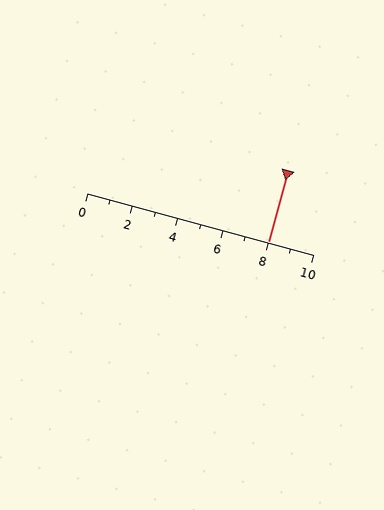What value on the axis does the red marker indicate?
The marker indicates approximately 8.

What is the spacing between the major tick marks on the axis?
The major ticks are spaced 2 apart.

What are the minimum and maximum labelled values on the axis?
The axis runs from 0 to 10.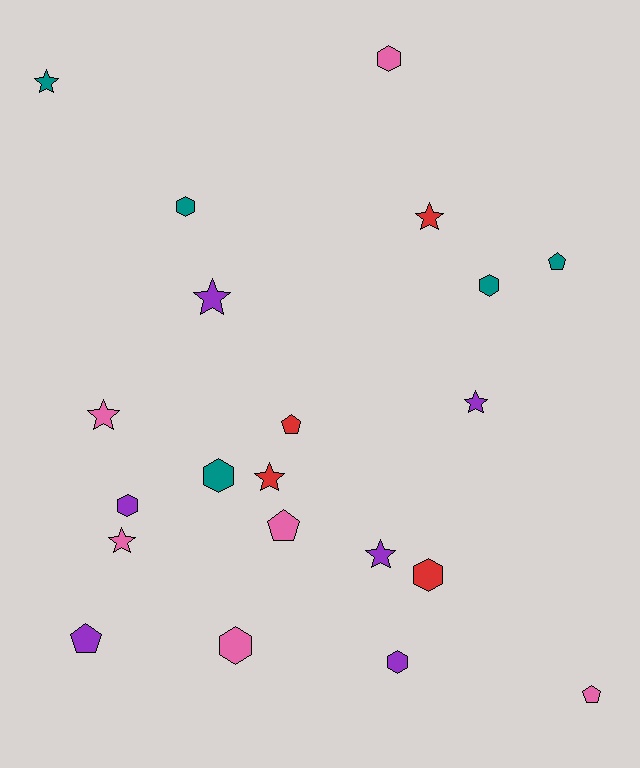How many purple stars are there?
There are 3 purple stars.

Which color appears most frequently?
Pink, with 6 objects.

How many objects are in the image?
There are 21 objects.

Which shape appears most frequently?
Star, with 8 objects.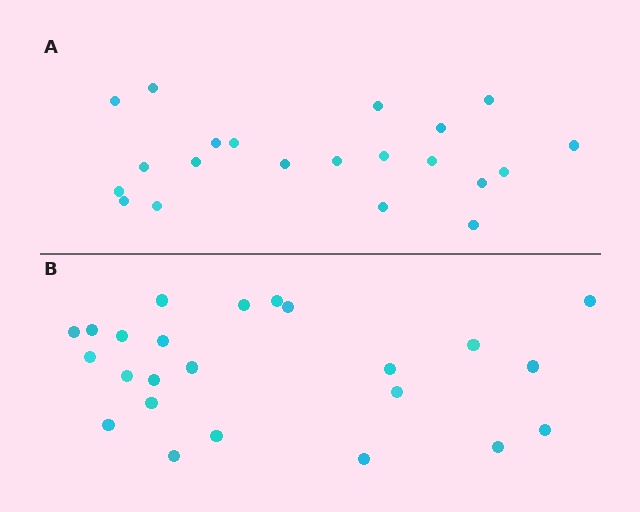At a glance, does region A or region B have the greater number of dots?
Region B (the bottom region) has more dots.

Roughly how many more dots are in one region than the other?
Region B has just a few more — roughly 2 or 3 more dots than region A.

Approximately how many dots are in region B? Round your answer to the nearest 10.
About 20 dots. (The exact count is 24, which rounds to 20.)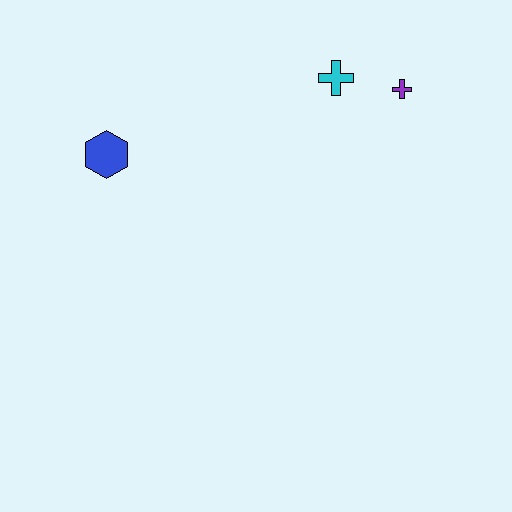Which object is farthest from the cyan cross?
The blue hexagon is farthest from the cyan cross.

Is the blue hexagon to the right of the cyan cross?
No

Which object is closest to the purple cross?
The cyan cross is closest to the purple cross.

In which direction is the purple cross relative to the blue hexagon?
The purple cross is to the right of the blue hexagon.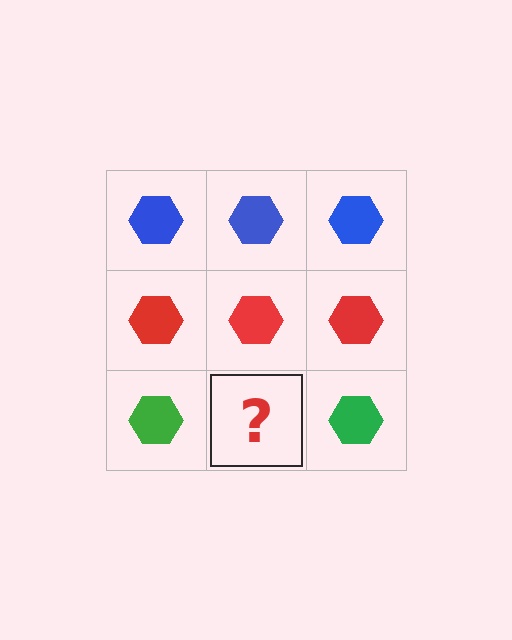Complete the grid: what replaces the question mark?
The question mark should be replaced with a green hexagon.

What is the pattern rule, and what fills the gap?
The rule is that each row has a consistent color. The gap should be filled with a green hexagon.